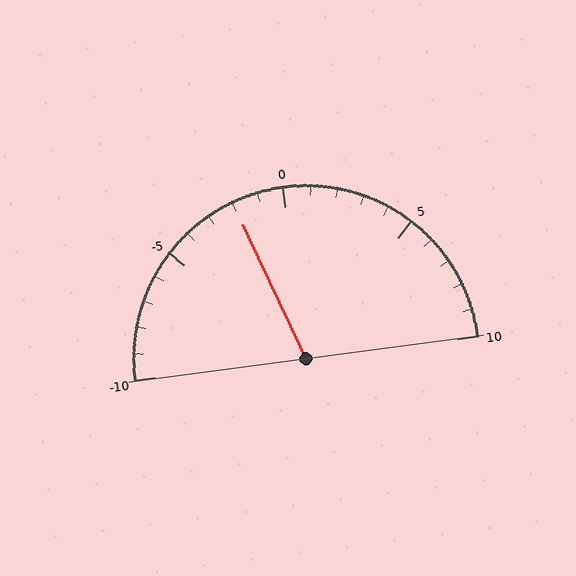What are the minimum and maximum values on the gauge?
The gauge ranges from -10 to 10.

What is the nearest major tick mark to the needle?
The nearest major tick mark is 0.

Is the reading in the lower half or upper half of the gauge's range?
The reading is in the lower half of the range (-10 to 10).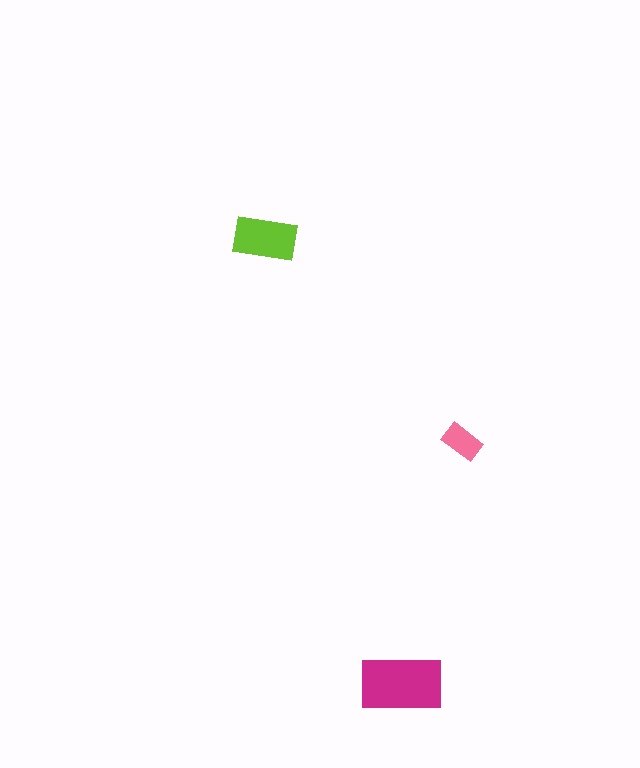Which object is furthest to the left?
The lime rectangle is leftmost.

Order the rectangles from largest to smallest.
the magenta one, the lime one, the pink one.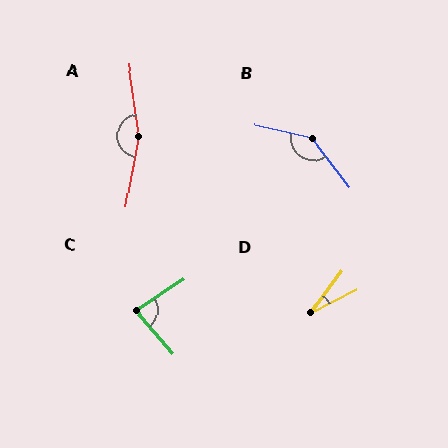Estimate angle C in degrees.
Approximately 82 degrees.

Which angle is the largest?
A, at approximately 162 degrees.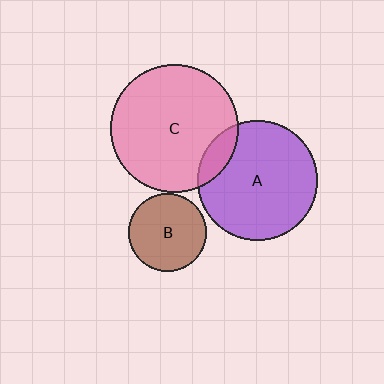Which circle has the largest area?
Circle C (pink).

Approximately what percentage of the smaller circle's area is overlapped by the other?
Approximately 10%.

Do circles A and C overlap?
Yes.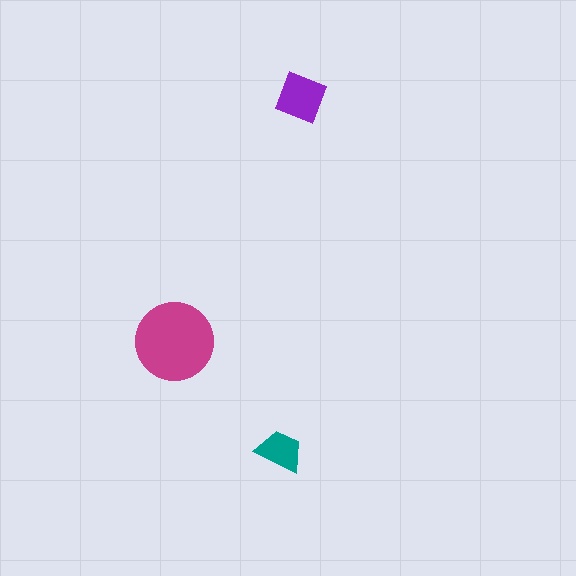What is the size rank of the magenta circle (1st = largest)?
1st.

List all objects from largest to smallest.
The magenta circle, the purple diamond, the teal trapezoid.